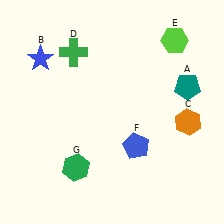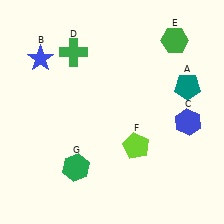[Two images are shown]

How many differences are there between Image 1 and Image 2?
There are 3 differences between the two images.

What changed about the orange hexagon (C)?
In Image 1, C is orange. In Image 2, it changed to blue.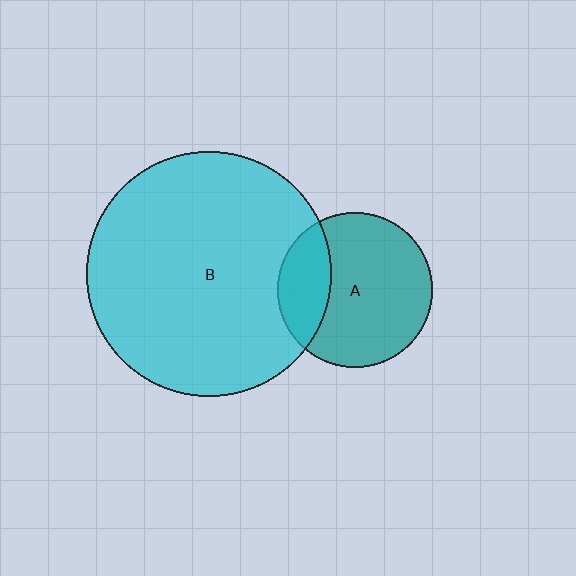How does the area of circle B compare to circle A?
Approximately 2.5 times.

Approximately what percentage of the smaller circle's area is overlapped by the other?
Approximately 25%.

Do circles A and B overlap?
Yes.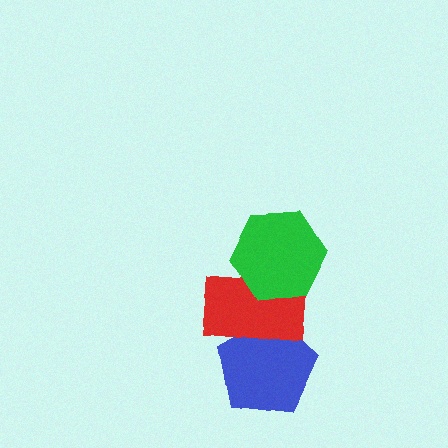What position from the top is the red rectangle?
The red rectangle is 2nd from the top.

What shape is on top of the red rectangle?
The green hexagon is on top of the red rectangle.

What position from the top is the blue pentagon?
The blue pentagon is 3rd from the top.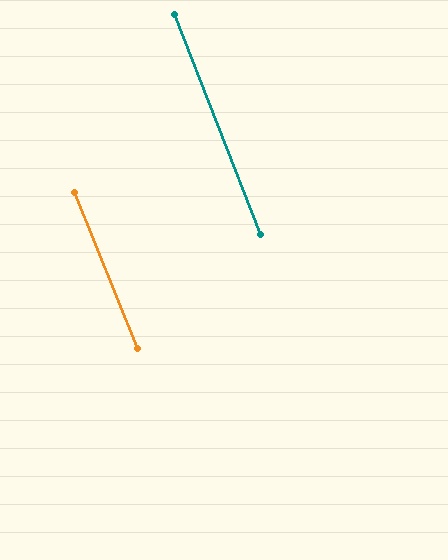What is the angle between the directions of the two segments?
Approximately 1 degree.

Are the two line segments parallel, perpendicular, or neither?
Parallel — their directions differ by only 0.6°.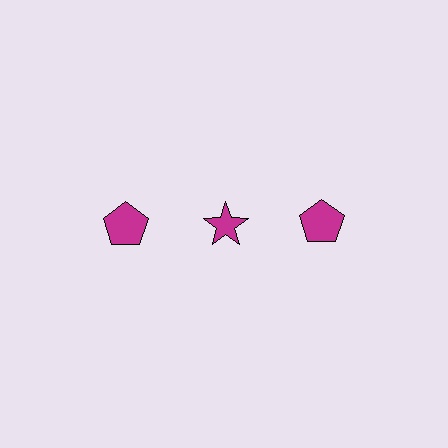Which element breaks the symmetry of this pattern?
The magenta star in the top row, second from left column breaks the symmetry. All other shapes are magenta pentagons.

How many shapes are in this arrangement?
There are 3 shapes arranged in a grid pattern.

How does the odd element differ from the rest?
It has a different shape: star instead of pentagon.